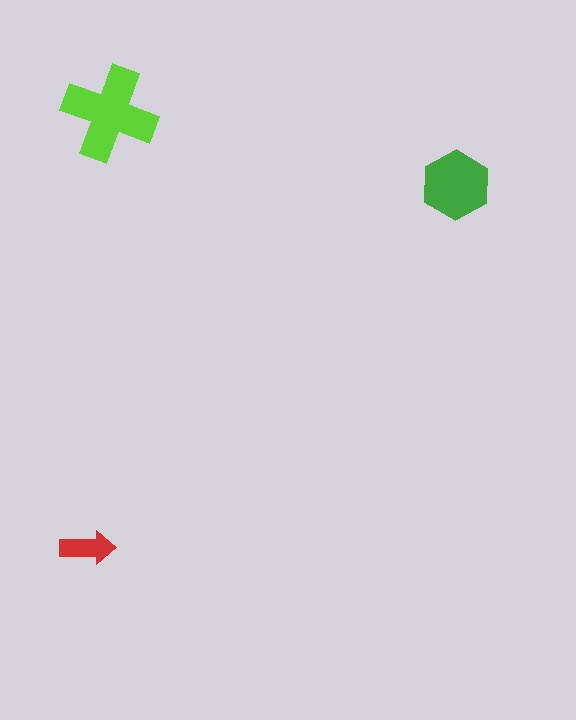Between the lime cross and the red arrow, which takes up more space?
The lime cross.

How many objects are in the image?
There are 3 objects in the image.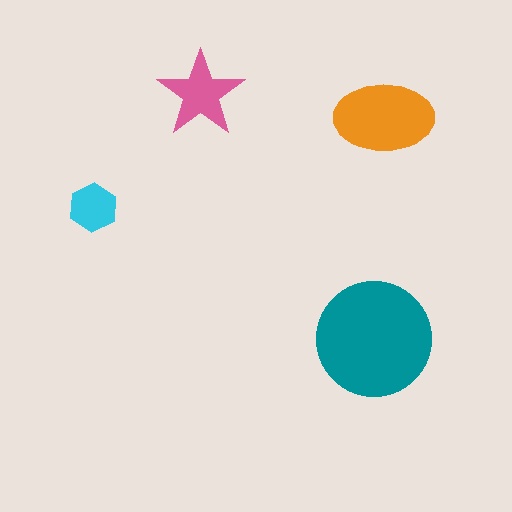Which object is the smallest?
The cyan hexagon.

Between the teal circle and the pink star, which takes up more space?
The teal circle.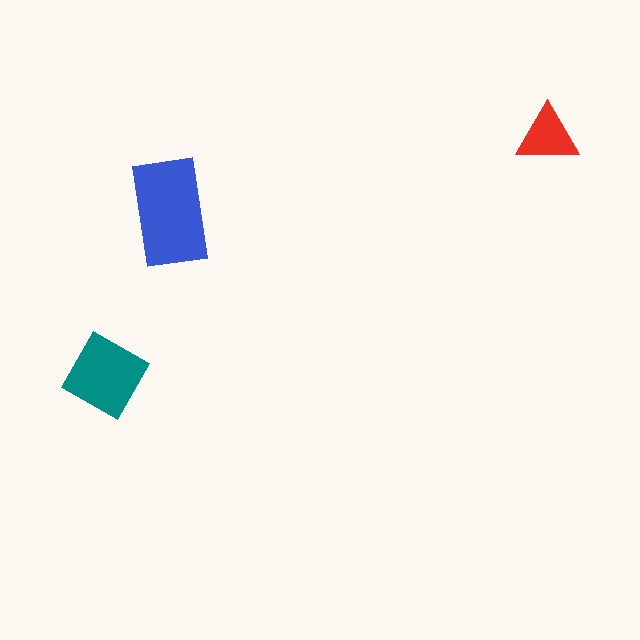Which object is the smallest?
The red triangle.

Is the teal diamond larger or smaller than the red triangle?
Larger.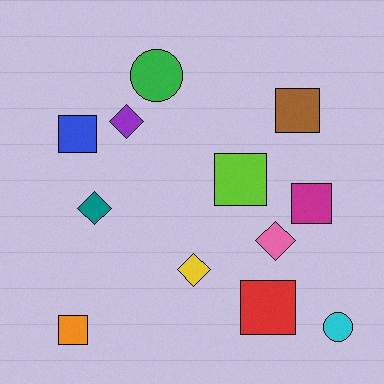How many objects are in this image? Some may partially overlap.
There are 12 objects.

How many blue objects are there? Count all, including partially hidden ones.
There is 1 blue object.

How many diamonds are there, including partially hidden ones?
There are 4 diamonds.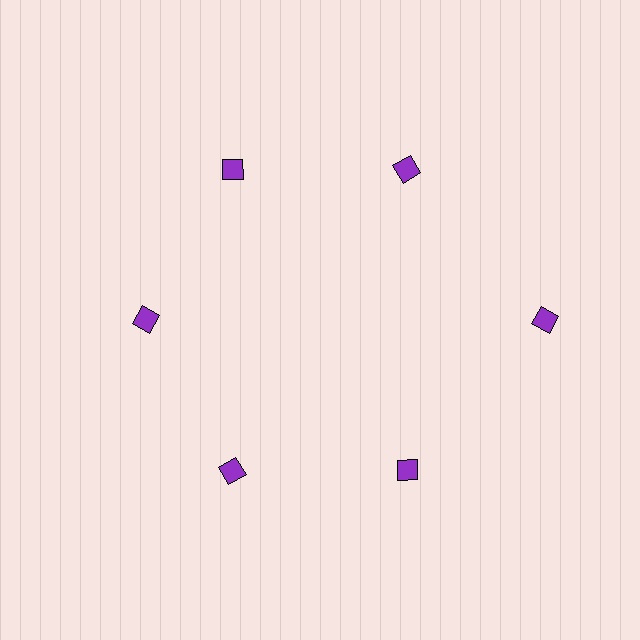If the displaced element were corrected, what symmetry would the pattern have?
It would have 6-fold rotational symmetry — the pattern would map onto itself every 60 degrees.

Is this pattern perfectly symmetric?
No. The 6 purple squares are arranged in a ring, but one element near the 3 o'clock position is pushed outward from the center, breaking the 6-fold rotational symmetry.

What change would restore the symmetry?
The symmetry would be restored by moving it inward, back onto the ring so that all 6 squares sit at equal angles and equal distance from the center.